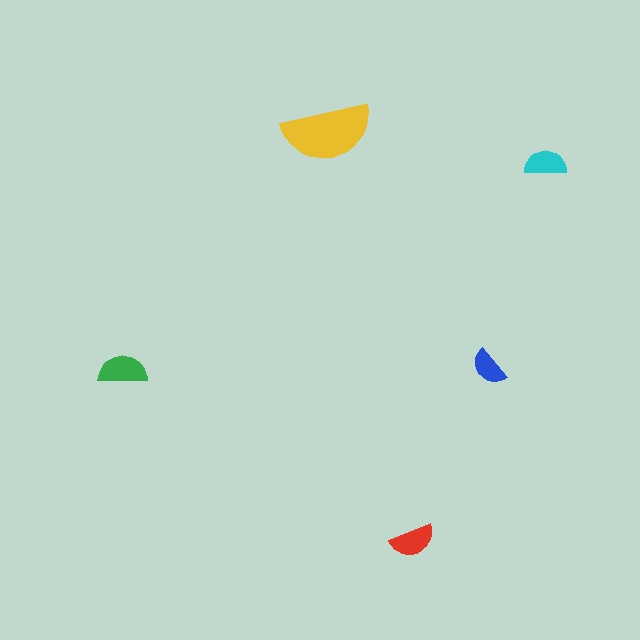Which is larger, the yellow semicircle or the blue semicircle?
The yellow one.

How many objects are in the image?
There are 5 objects in the image.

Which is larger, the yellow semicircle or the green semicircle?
The yellow one.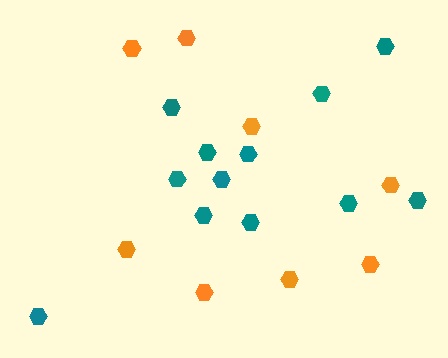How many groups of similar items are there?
There are 2 groups: one group of orange hexagons (8) and one group of teal hexagons (12).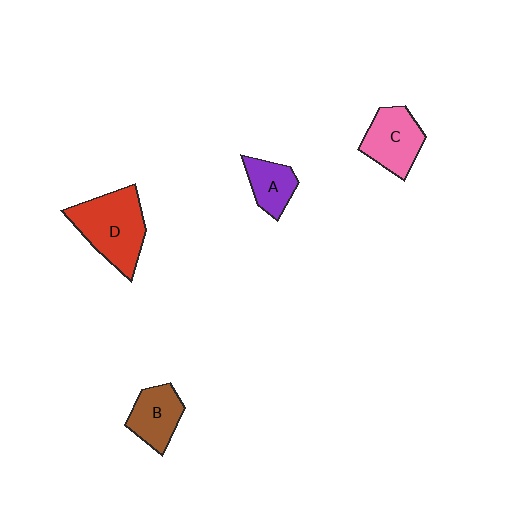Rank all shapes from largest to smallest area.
From largest to smallest: D (red), C (pink), B (brown), A (purple).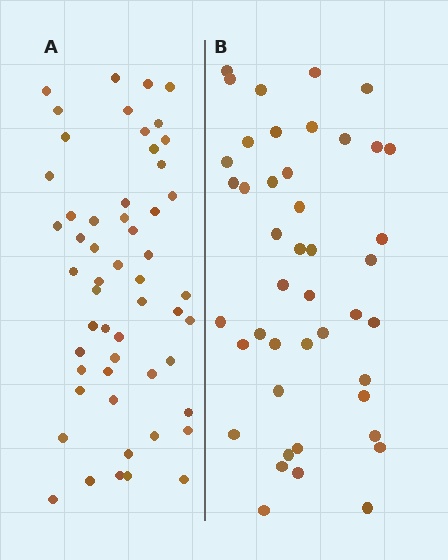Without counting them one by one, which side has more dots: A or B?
Region A (the left region) has more dots.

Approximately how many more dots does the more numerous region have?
Region A has roughly 10 or so more dots than region B.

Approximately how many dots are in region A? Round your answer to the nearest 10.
About 50 dots. (The exact count is 54, which rounds to 50.)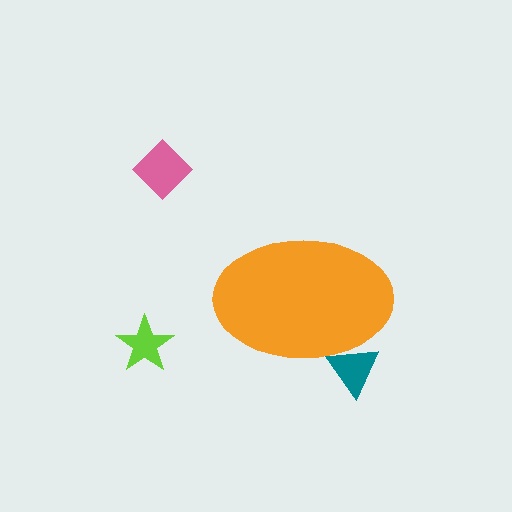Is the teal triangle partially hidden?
Yes, the teal triangle is partially hidden behind the orange ellipse.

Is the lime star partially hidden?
No, the lime star is fully visible.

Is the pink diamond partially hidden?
No, the pink diamond is fully visible.